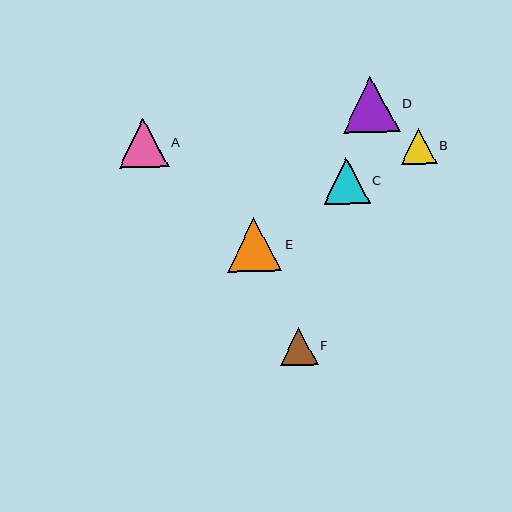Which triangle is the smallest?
Triangle B is the smallest with a size of approximately 36 pixels.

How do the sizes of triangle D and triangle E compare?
Triangle D and triangle E are approximately the same size.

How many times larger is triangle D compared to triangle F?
Triangle D is approximately 1.5 times the size of triangle F.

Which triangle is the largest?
Triangle D is the largest with a size of approximately 57 pixels.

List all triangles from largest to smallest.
From largest to smallest: D, E, A, C, F, B.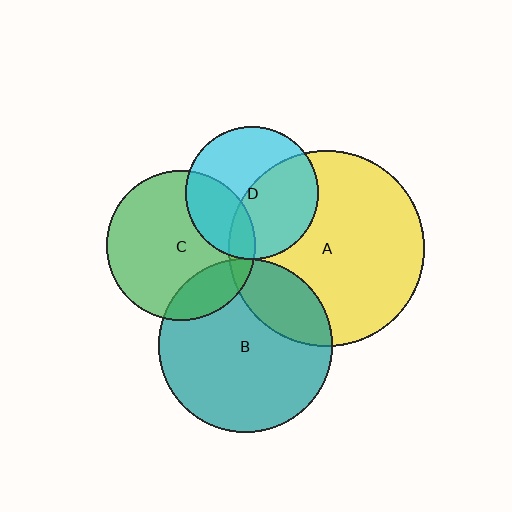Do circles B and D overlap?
Yes.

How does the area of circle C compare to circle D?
Approximately 1.3 times.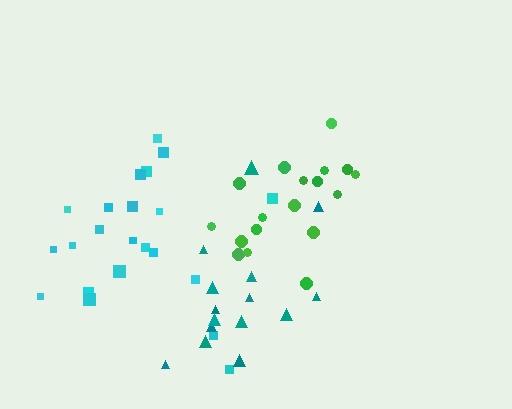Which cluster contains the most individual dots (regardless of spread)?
Cyan (23).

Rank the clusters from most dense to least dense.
green, teal, cyan.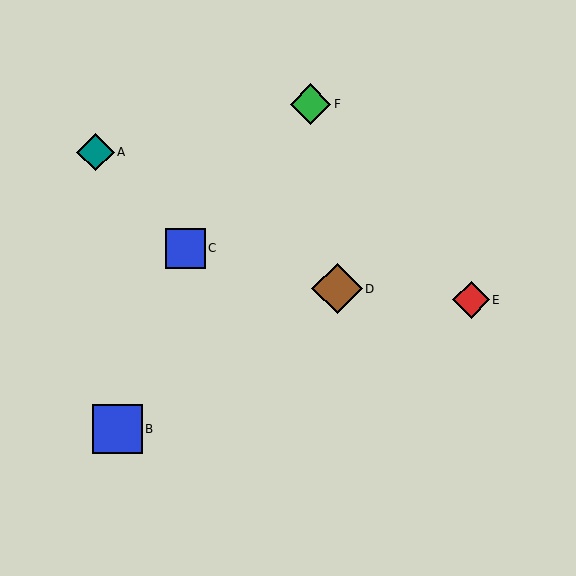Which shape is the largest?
The brown diamond (labeled D) is the largest.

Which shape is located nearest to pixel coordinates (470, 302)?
The red diamond (labeled E) at (471, 300) is nearest to that location.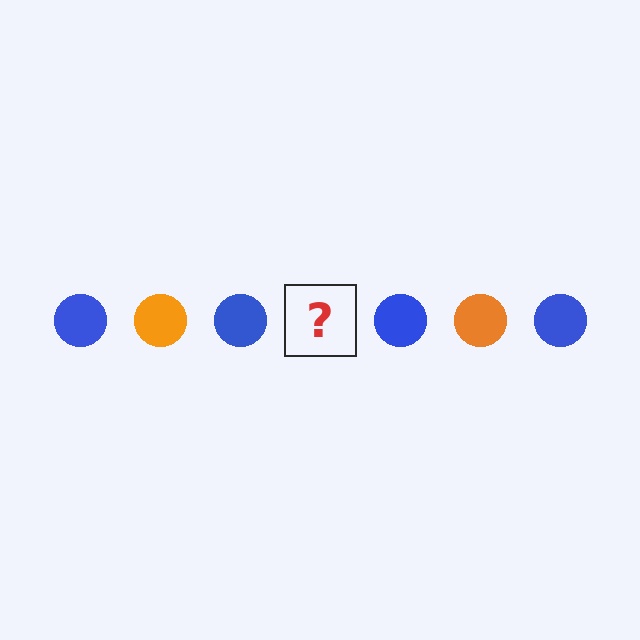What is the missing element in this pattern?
The missing element is an orange circle.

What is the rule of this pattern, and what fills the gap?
The rule is that the pattern cycles through blue, orange circles. The gap should be filled with an orange circle.